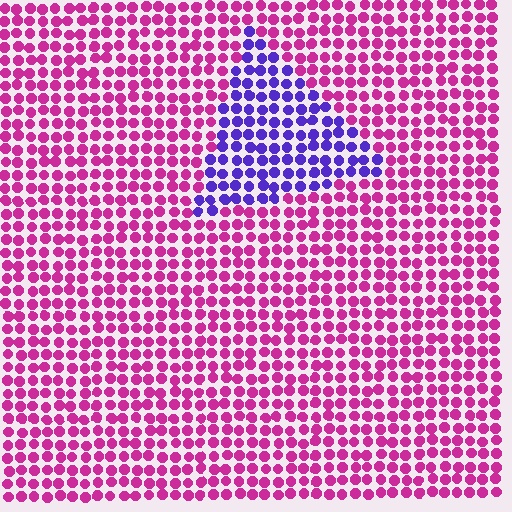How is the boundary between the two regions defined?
The boundary is defined purely by a slight shift in hue (about 63 degrees). Spacing, size, and orientation are identical on both sides.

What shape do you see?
I see a triangle.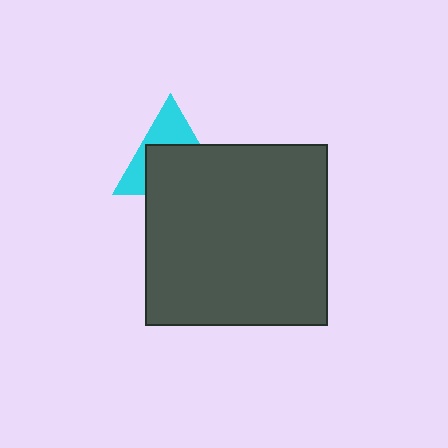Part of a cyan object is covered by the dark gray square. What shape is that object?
It is a triangle.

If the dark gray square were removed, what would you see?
You would see the complete cyan triangle.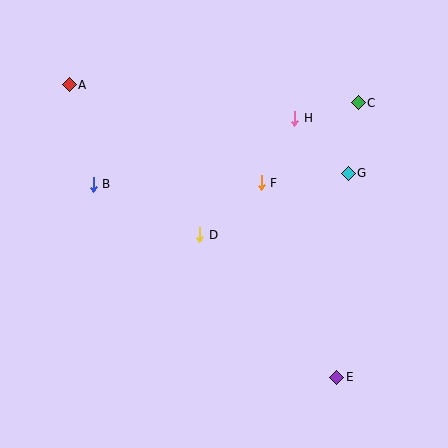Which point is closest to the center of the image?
Point D at (200, 235) is closest to the center.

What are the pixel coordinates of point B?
Point B is at (93, 184).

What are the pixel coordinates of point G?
Point G is at (348, 174).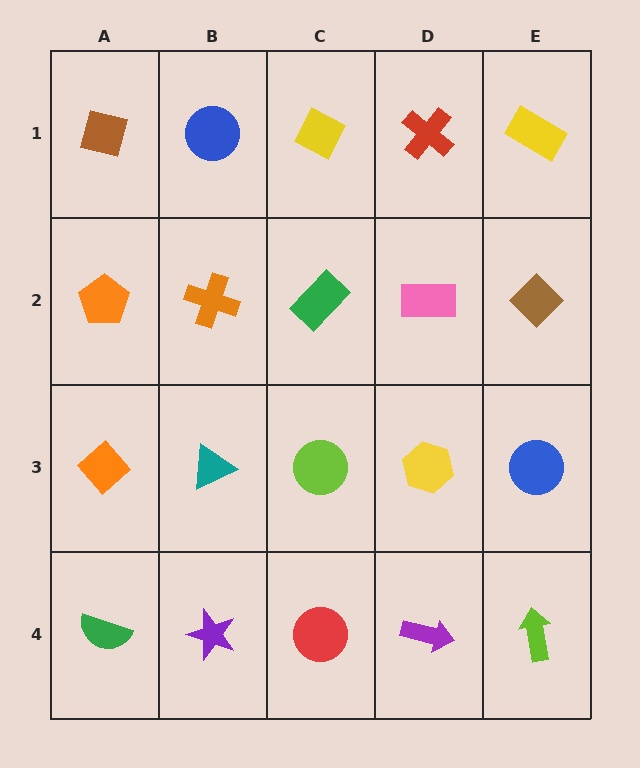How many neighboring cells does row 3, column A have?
3.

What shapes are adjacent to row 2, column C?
A yellow diamond (row 1, column C), a lime circle (row 3, column C), an orange cross (row 2, column B), a pink rectangle (row 2, column D).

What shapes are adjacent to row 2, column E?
A yellow rectangle (row 1, column E), a blue circle (row 3, column E), a pink rectangle (row 2, column D).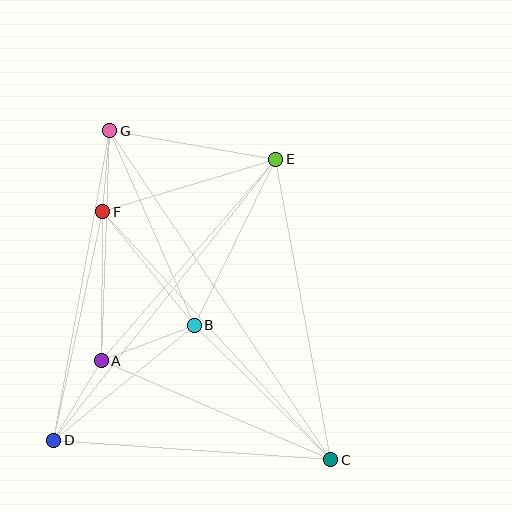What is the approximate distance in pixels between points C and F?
The distance between C and F is approximately 337 pixels.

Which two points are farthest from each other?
Points C and G are farthest from each other.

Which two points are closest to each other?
Points F and G are closest to each other.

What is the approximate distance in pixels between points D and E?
The distance between D and E is approximately 358 pixels.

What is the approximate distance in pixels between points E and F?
The distance between E and F is approximately 181 pixels.